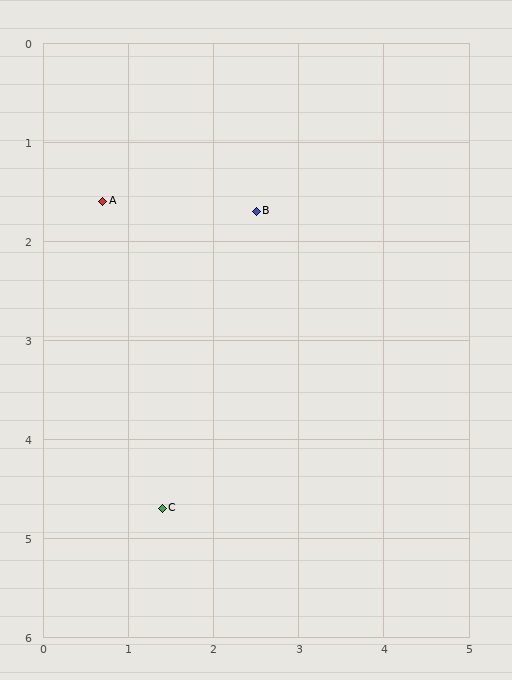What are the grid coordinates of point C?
Point C is at approximately (1.4, 4.7).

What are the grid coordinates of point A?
Point A is at approximately (0.7, 1.6).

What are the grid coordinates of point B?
Point B is at approximately (2.5, 1.7).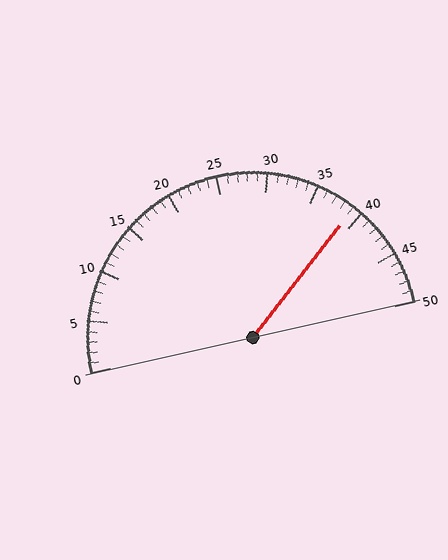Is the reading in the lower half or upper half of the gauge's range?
The reading is in the upper half of the range (0 to 50).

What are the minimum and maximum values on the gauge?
The gauge ranges from 0 to 50.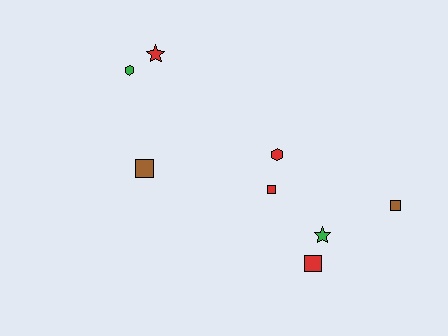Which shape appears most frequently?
Square, with 4 objects.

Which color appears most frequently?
Red, with 4 objects.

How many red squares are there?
There are 2 red squares.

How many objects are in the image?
There are 8 objects.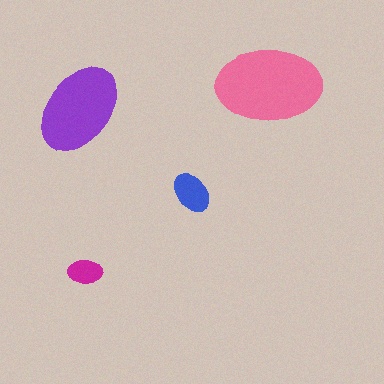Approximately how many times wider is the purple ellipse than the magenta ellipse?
About 2.5 times wider.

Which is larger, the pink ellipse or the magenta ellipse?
The pink one.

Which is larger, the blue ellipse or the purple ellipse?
The purple one.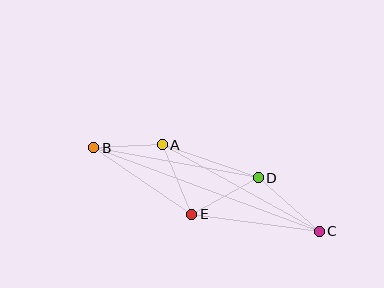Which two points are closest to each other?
Points A and B are closest to each other.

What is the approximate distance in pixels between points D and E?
The distance between D and E is approximately 76 pixels.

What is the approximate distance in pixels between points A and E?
The distance between A and E is approximately 76 pixels.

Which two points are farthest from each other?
Points B and C are farthest from each other.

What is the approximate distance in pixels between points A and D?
The distance between A and D is approximately 102 pixels.